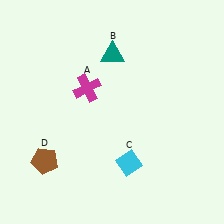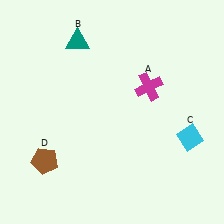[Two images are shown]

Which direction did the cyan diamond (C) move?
The cyan diamond (C) moved right.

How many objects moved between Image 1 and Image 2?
3 objects moved between the two images.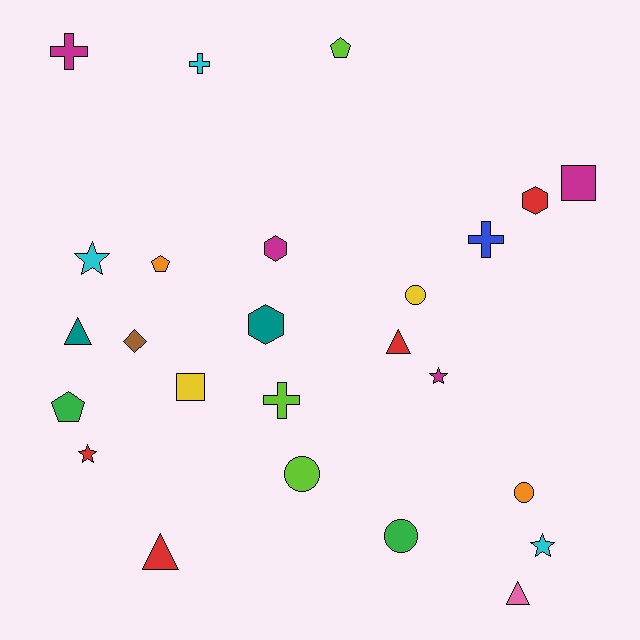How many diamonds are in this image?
There is 1 diamond.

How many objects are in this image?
There are 25 objects.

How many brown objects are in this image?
There is 1 brown object.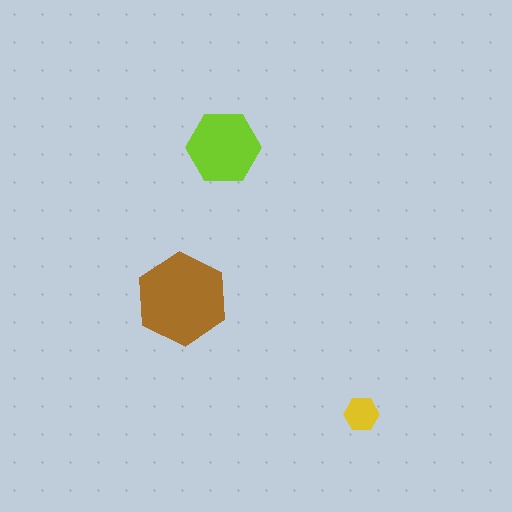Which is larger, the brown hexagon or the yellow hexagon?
The brown one.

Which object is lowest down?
The yellow hexagon is bottommost.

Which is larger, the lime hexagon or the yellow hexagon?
The lime one.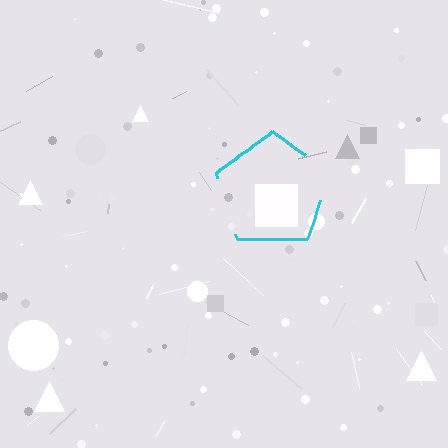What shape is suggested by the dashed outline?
The dashed outline suggests a pentagon.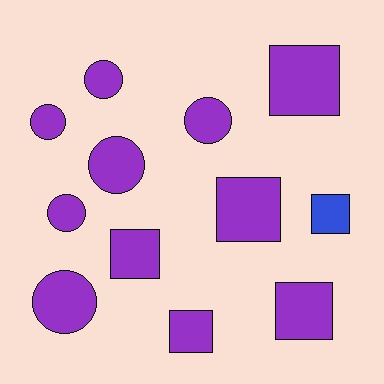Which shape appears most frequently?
Square, with 6 objects.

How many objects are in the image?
There are 12 objects.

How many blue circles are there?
There are no blue circles.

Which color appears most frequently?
Purple, with 11 objects.